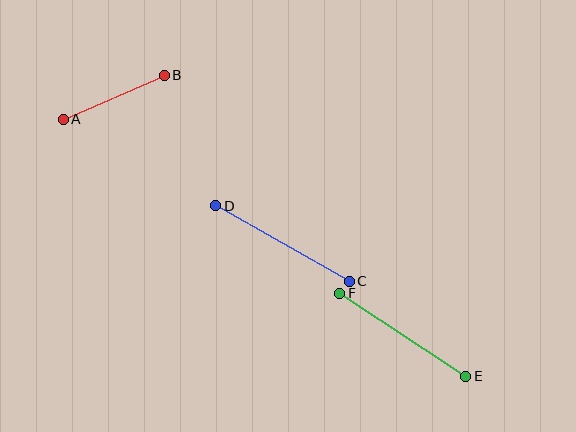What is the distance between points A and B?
The distance is approximately 110 pixels.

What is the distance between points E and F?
The distance is approximately 151 pixels.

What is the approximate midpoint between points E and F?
The midpoint is at approximately (403, 335) pixels.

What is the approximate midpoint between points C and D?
The midpoint is at approximately (283, 244) pixels.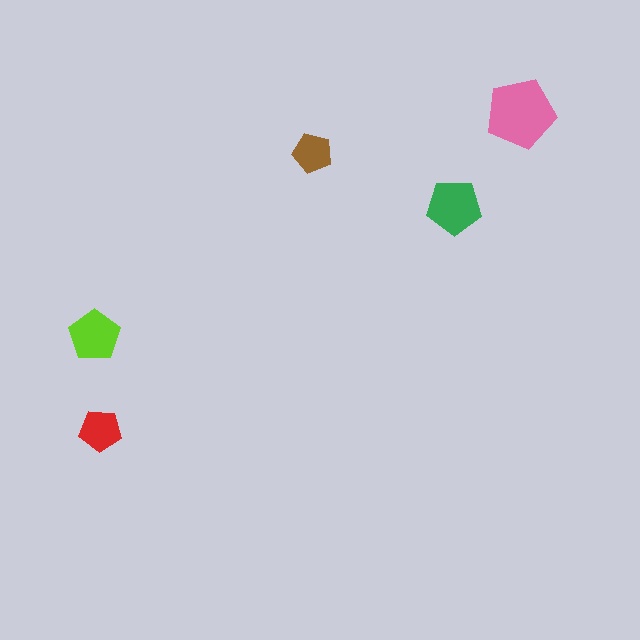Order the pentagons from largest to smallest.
the pink one, the green one, the lime one, the red one, the brown one.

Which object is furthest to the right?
The pink pentagon is rightmost.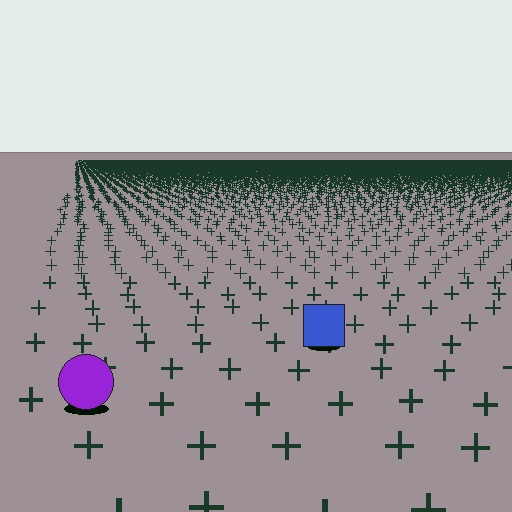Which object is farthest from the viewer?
The blue square is farthest from the viewer. It appears smaller and the ground texture around it is denser.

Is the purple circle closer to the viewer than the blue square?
Yes. The purple circle is closer — you can tell from the texture gradient: the ground texture is coarser near it.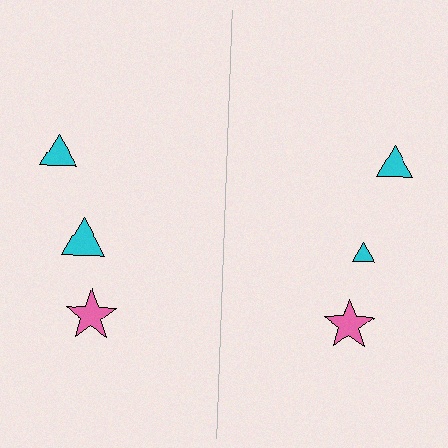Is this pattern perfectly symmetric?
No, the pattern is not perfectly symmetric. The cyan triangle on the right side has a different size than its mirror counterpart.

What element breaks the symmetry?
The cyan triangle on the right side has a different size than its mirror counterpart.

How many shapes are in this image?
There are 6 shapes in this image.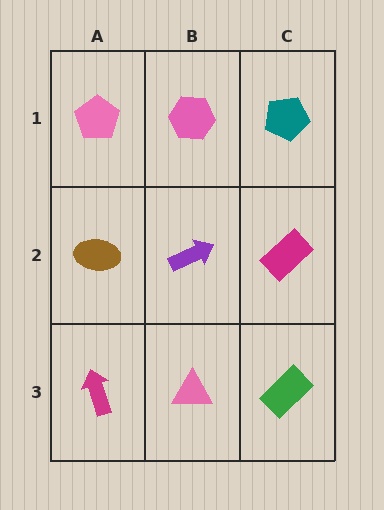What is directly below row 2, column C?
A green rectangle.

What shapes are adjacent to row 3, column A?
A brown ellipse (row 2, column A), a pink triangle (row 3, column B).